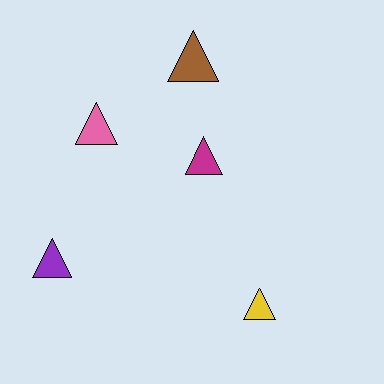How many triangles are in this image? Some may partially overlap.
There are 5 triangles.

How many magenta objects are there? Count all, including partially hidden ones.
There is 1 magenta object.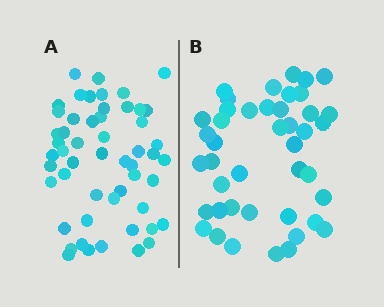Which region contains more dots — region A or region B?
Region A (the left region) has more dots.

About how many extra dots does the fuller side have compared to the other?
Region A has roughly 10 or so more dots than region B.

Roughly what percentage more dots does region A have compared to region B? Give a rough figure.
About 25% more.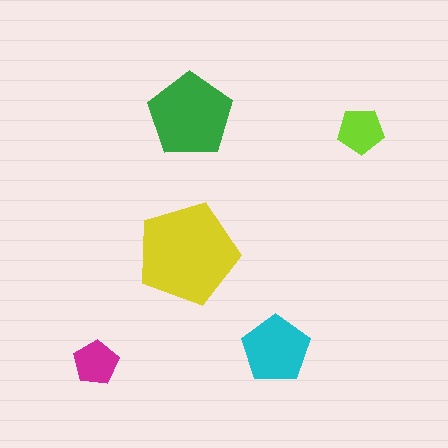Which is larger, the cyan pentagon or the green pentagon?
The green one.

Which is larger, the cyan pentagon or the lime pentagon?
The cyan one.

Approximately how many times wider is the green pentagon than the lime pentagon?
About 2 times wider.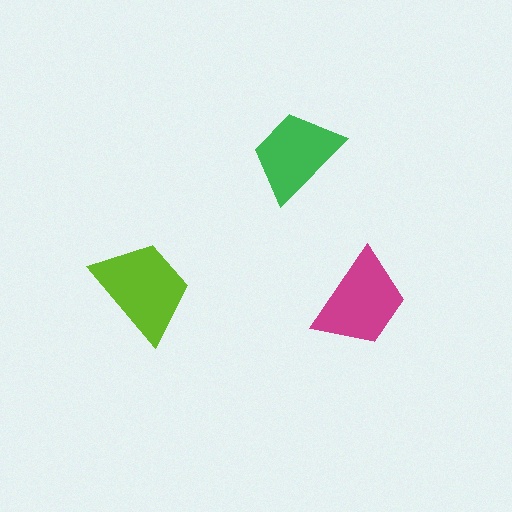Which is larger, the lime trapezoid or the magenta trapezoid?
The lime one.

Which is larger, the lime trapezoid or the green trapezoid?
The lime one.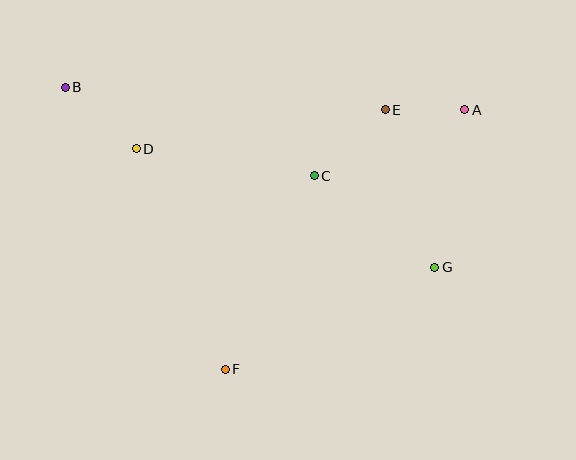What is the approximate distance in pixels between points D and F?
The distance between D and F is approximately 238 pixels.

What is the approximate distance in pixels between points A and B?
The distance between A and B is approximately 400 pixels.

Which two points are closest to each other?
Points A and E are closest to each other.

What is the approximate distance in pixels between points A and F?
The distance between A and F is approximately 353 pixels.